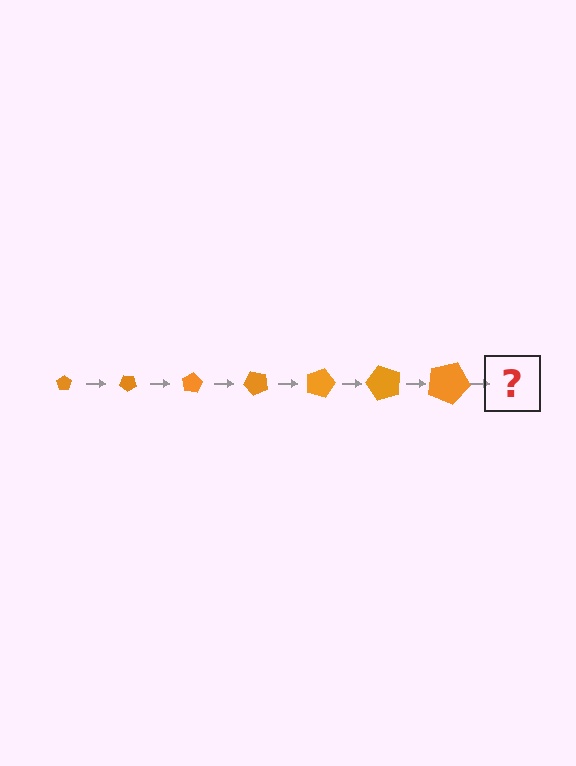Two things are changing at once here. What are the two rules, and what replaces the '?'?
The two rules are that the pentagon grows larger each step and it rotates 40 degrees each step. The '?' should be a pentagon, larger than the previous one and rotated 280 degrees from the start.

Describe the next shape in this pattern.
It should be a pentagon, larger than the previous one and rotated 280 degrees from the start.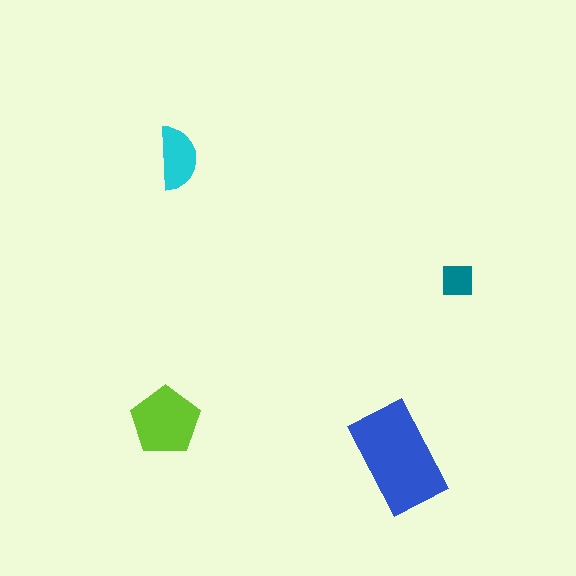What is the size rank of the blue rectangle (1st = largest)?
1st.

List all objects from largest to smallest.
The blue rectangle, the lime pentagon, the cyan semicircle, the teal square.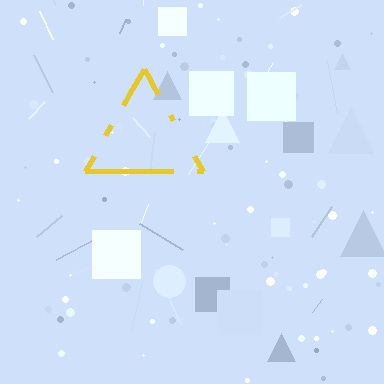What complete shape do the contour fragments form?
The contour fragments form a triangle.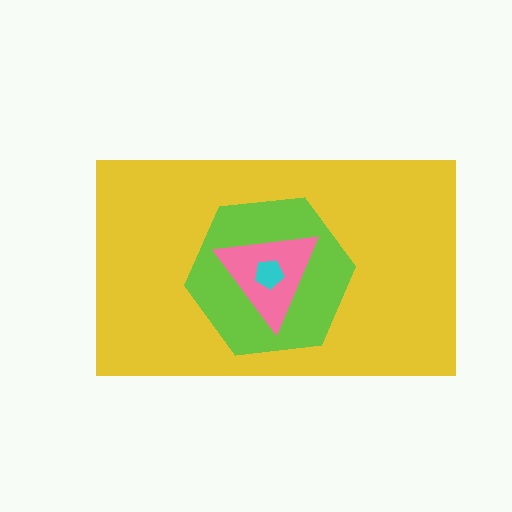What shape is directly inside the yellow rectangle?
The lime hexagon.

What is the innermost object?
The cyan pentagon.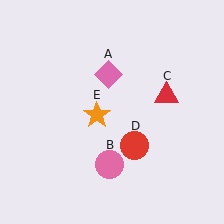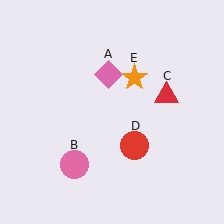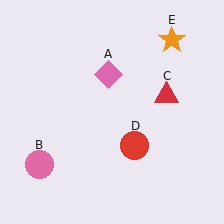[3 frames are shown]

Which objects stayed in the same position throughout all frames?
Pink diamond (object A) and red triangle (object C) and red circle (object D) remained stationary.